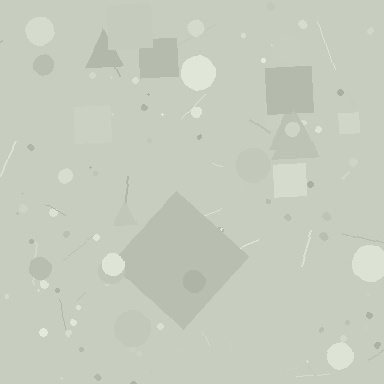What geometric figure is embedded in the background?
A diamond is embedded in the background.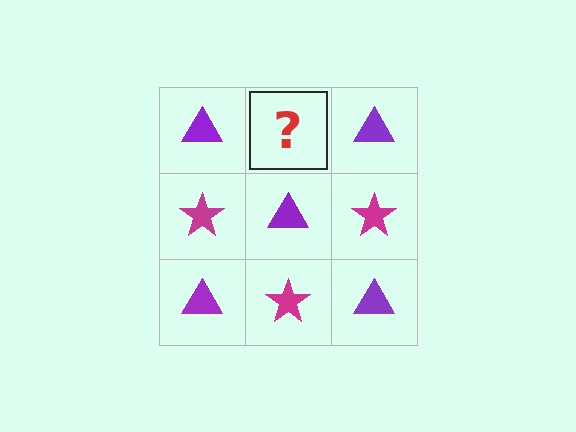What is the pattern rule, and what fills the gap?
The rule is that it alternates purple triangle and magenta star in a checkerboard pattern. The gap should be filled with a magenta star.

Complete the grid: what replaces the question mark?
The question mark should be replaced with a magenta star.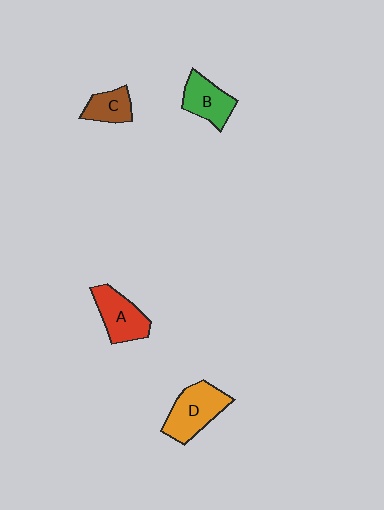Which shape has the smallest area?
Shape C (brown).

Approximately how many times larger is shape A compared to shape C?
Approximately 1.5 times.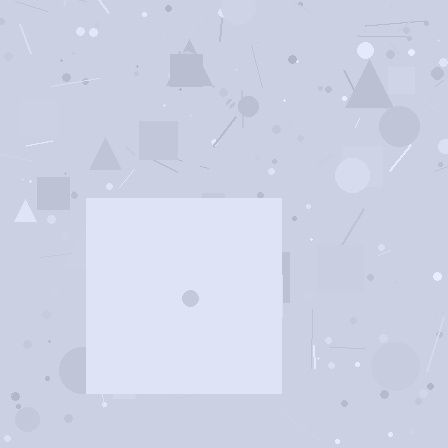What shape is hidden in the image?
A square is hidden in the image.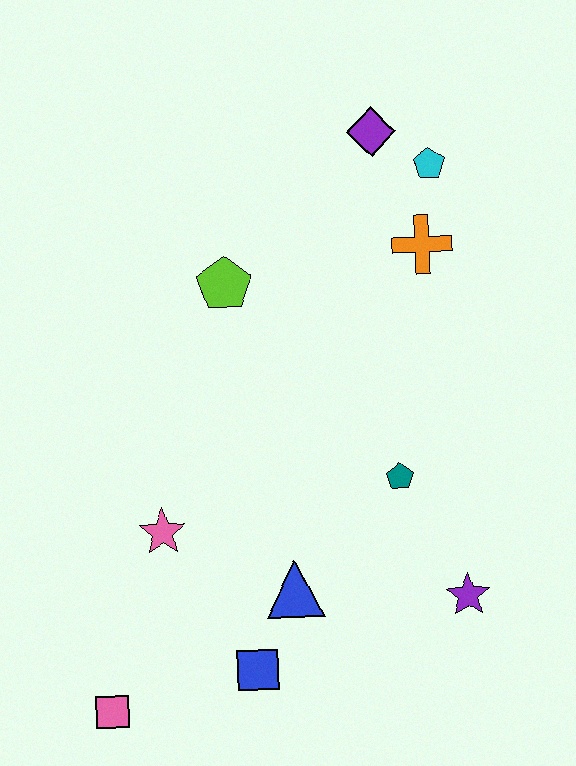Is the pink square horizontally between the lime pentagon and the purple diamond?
No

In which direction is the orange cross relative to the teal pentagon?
The orange cross is above the teal pentagon.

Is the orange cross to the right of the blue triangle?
Yes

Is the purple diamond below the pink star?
No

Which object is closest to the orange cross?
The cyan pentagon is closest to the orange cross.